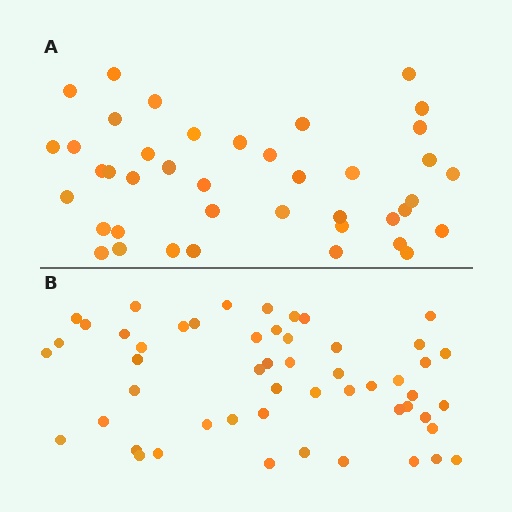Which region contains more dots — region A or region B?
Region B (the bottom region) has more dots.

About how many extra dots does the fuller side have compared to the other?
Region B has roughly 12 or so more dots than region A.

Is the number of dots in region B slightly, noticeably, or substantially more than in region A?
Region B has noticeably more, but not dramatically so. The ratio is roughly 1.3 to 1.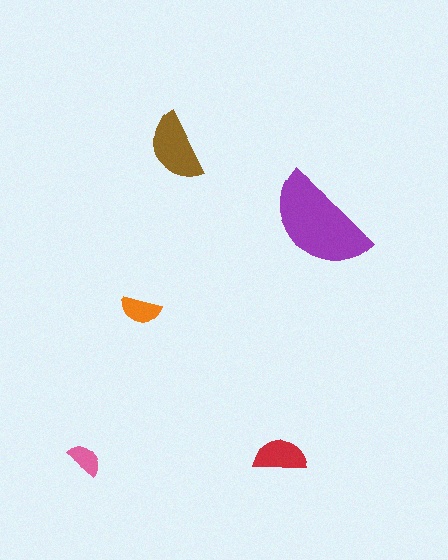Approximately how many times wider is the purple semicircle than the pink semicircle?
About 3 times wider.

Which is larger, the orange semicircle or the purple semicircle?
The purple one.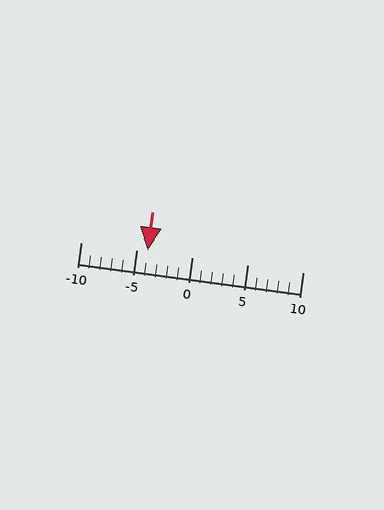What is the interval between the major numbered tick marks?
The major tick marks are spaced 5 units apart.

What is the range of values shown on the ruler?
The ruler shows values from -10 to 10.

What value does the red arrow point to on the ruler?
The red arrow points to approximately -4.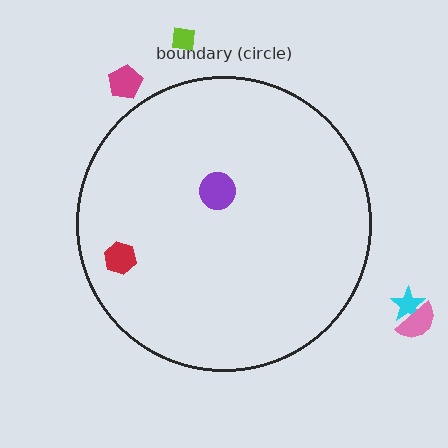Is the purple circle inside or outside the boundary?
Inside.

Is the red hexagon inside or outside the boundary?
Inside.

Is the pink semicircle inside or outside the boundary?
Outside.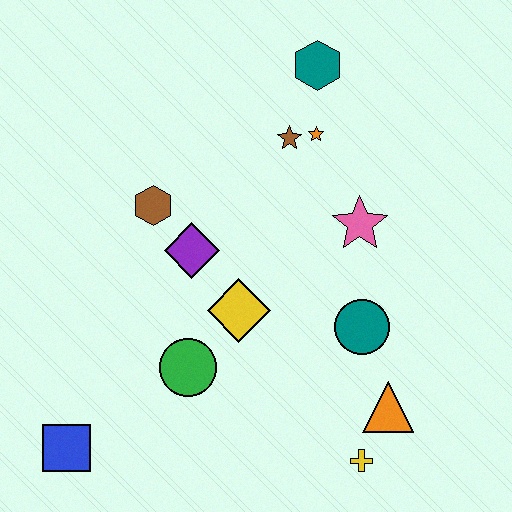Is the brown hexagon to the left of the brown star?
Yes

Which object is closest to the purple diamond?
The brown hexagon is closest to the purple diamond.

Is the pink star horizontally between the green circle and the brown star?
No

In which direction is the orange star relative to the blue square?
The orange star is above the blue square.